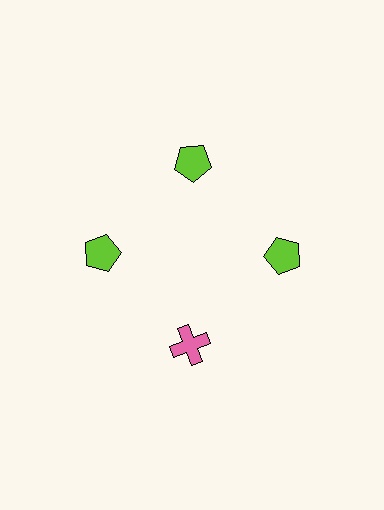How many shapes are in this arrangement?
There are 4 shapes arranged in a ring pattern.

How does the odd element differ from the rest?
It differs in both color (pink instead of lime) and shape (cross instead of pentagon).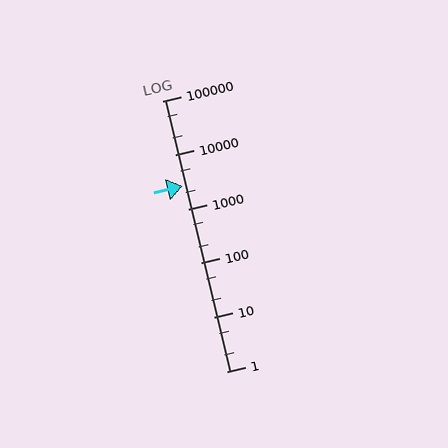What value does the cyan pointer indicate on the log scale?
The pointer indicates approximately 2700.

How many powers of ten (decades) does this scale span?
The scale spans 5 decades, from 1 to 100000.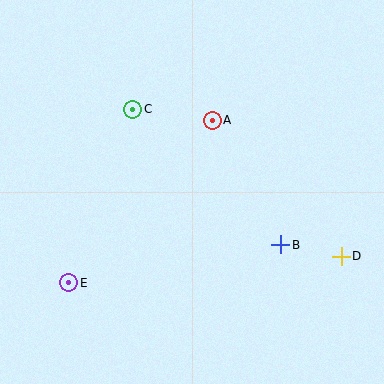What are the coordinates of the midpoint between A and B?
The midpoint between A and B is at (246, 183).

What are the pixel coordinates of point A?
Point A is at (212, 120).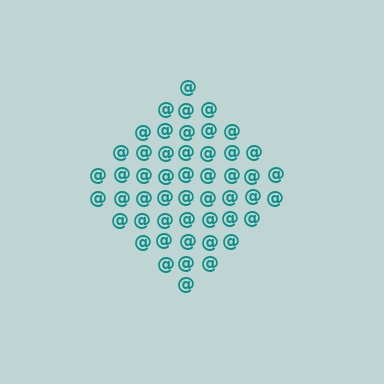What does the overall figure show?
The overall figure shows a diamond.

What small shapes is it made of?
It is made of small at signs.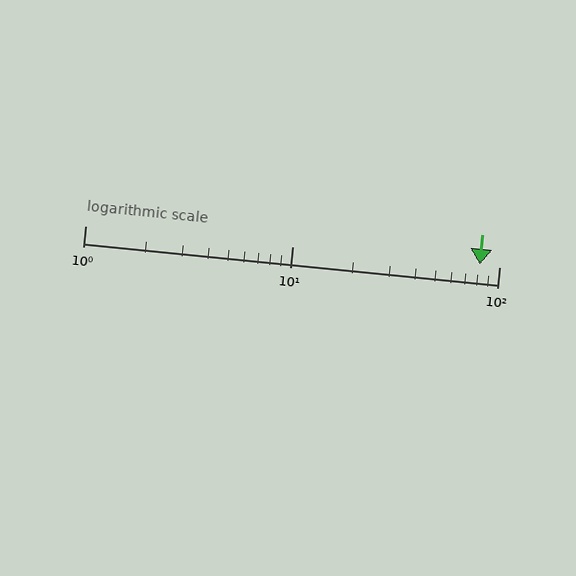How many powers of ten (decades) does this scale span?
The scale spans 2 decades, from 1 to 100.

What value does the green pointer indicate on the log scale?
The pointer indicates approximately 81.